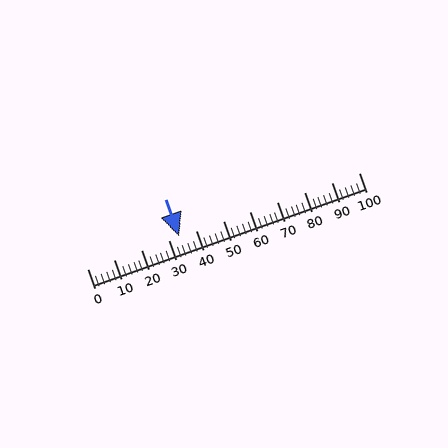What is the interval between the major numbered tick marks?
The major tick marks are spaced 10 units apart.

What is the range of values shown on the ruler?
The ruler shows values from 0 to 100.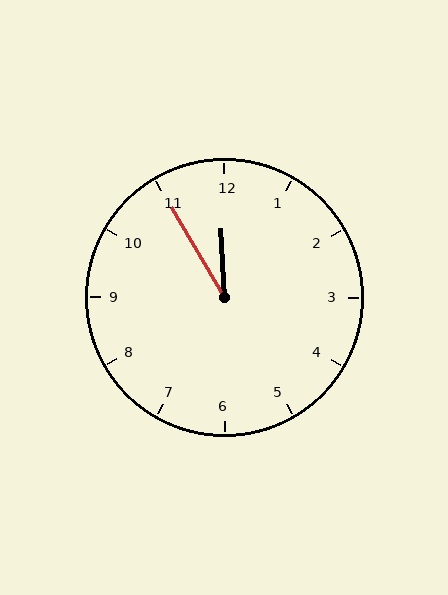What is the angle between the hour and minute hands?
Approximately 28 degrees.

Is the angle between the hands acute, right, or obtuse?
It is acute.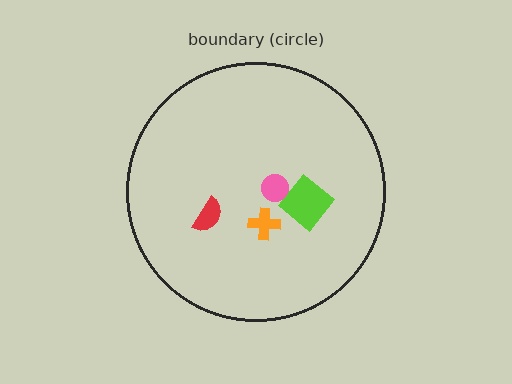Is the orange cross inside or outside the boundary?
Inside.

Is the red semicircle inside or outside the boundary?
Inside.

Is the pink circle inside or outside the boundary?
Inside.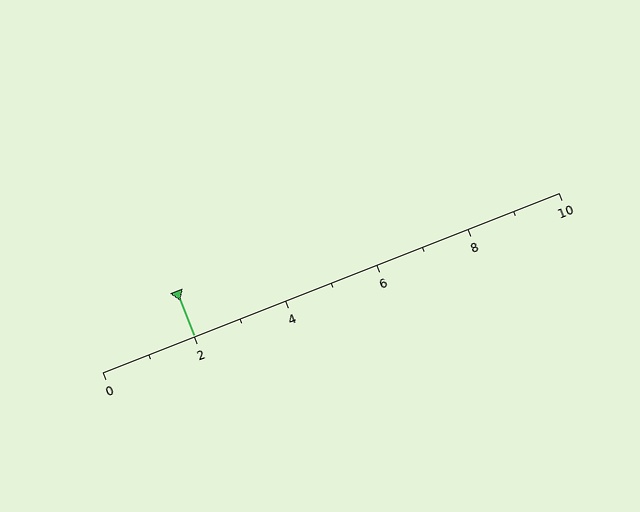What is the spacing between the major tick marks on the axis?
The major ticks are spaced 2 apart.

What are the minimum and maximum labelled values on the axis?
The axis runs from 0 to 10.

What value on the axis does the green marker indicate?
The marker indicates approximately 2.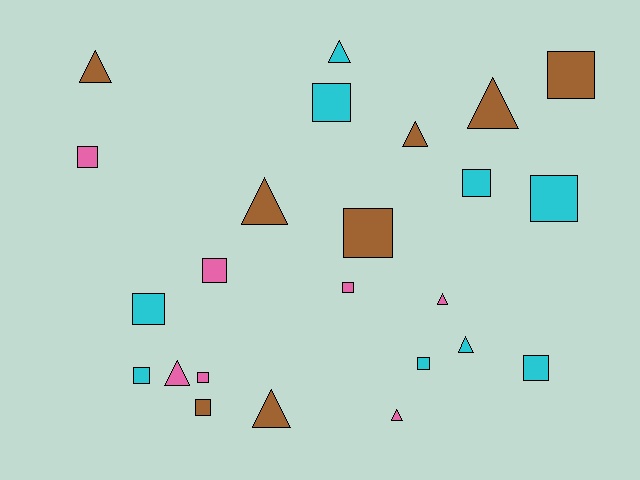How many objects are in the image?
There are 24 objects.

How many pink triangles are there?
There are 3 pink triangles.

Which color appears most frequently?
Cyan, with 9 objects.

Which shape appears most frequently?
Square, with 14 objects.